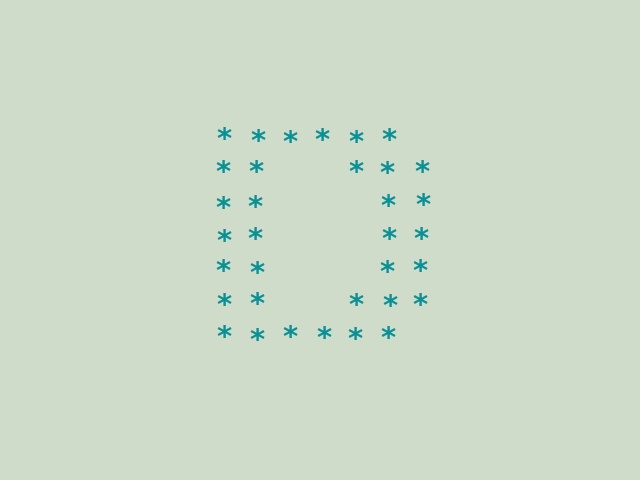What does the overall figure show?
The overall figure shows the letter D.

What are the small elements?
The small elements are asterisks.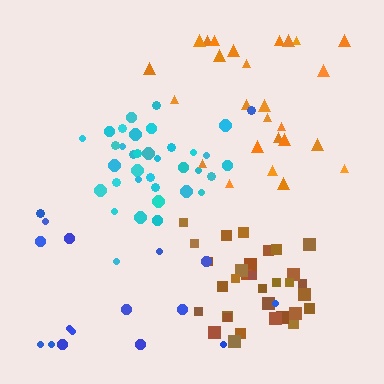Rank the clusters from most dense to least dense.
cyan, brown, orange, blue.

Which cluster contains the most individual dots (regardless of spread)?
Cyan (35).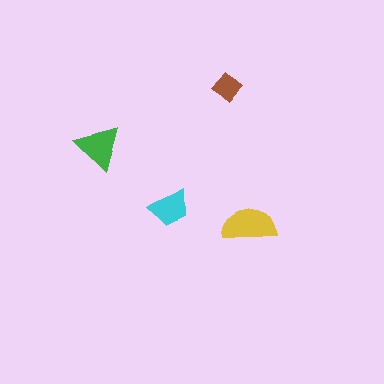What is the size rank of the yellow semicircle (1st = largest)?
1st.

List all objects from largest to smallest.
The yellow semicircle, the green triangle, the cyan trapezoid, the brown diamond.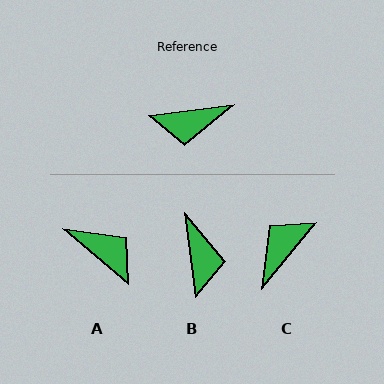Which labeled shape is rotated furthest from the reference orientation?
C, about 137 degrees away.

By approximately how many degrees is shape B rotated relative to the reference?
Approximately 91 degrees counter-clockwise.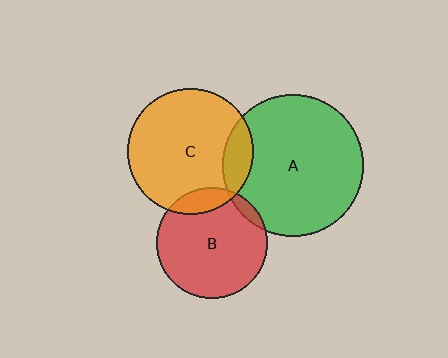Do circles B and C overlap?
Yes.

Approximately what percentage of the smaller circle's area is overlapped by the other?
Approximately 10%.